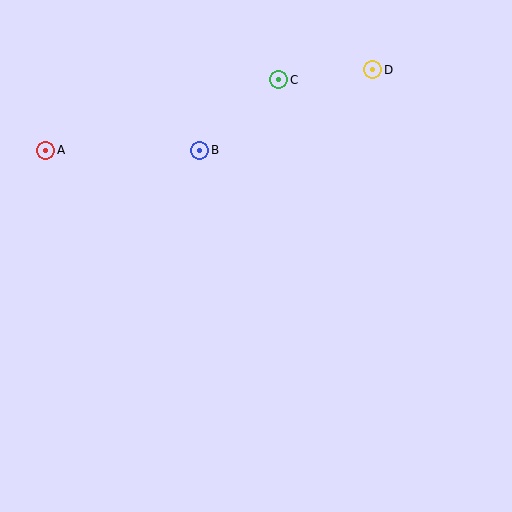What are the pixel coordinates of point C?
Point C is at (279, 80).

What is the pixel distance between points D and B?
The distance between D and B is 191 pixels.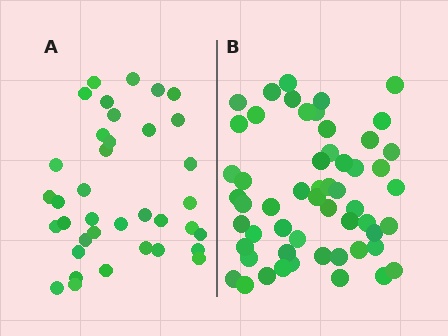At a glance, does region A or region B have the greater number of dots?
Region B (the right region) has more dots.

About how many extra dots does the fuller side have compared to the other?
Region B has approximately 20 more dots than region A.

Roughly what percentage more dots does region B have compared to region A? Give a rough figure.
About 50% more.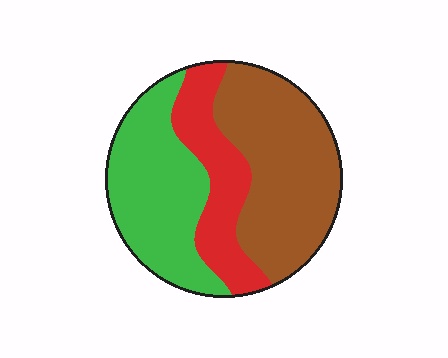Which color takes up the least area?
Red, at roughly 20%.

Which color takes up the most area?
Brown, at roughly 40%.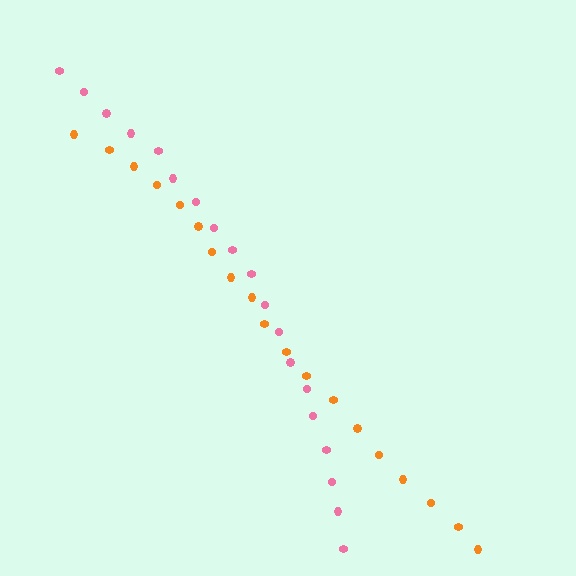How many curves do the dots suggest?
There are 2 distinct paths.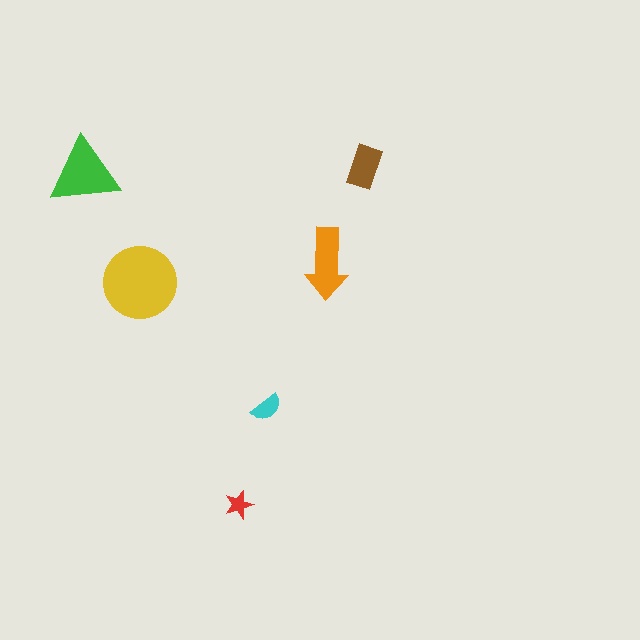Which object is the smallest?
The red star.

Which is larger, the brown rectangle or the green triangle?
The green triangle.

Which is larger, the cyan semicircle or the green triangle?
The green triangle.